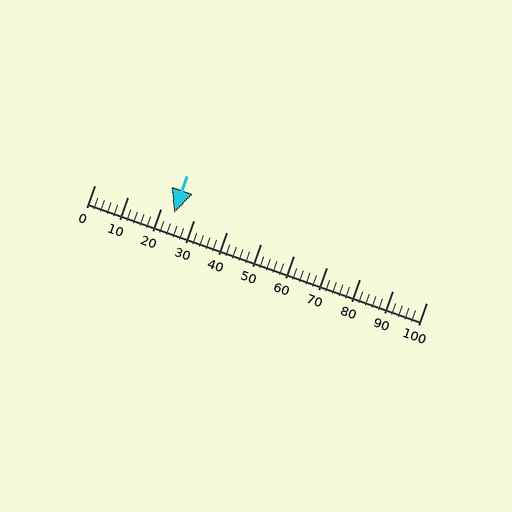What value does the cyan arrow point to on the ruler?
The cyan arrow points to approximately 24.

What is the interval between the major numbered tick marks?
The major tick marks are spaced 10 units apart.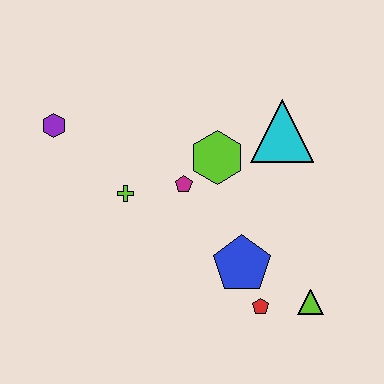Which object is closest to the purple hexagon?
The lime cross is closest to the purple hexagon.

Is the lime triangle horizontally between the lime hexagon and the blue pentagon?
No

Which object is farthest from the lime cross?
The lime triangle is farthest from the lime cross.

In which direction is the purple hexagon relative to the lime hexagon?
The purple hexagon is to the left of the lime hexagon.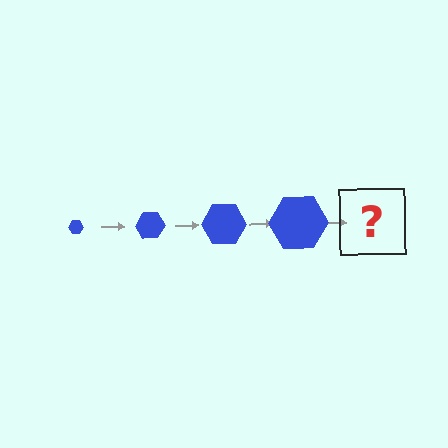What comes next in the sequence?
The next element should be a blue hexagon, larger than the previous one.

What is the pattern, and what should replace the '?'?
The pattern is that the hexagon gets progressively larger each step. The '?' should be a blue hexagon, larger than the previous one.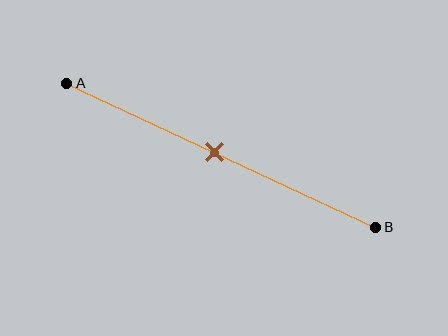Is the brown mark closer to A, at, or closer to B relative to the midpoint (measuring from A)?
The brown mark is approximately at the midpoint of segment AB.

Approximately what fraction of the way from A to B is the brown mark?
The brown mark is approximately 50% of the way from A to B.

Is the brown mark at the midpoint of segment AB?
Yes, the mark is approximately at the midpoint.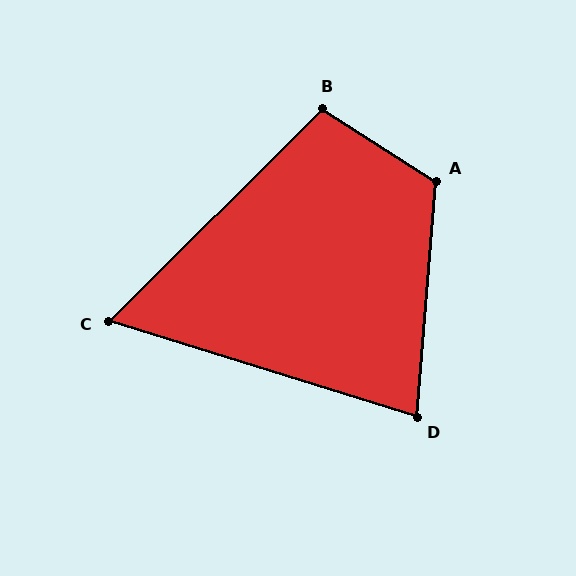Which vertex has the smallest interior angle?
C, at approximately 62 degrees.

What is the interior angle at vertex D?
Approximately 77 degrees (acute).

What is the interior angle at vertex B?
Approximately 103 degrees (obtuse).